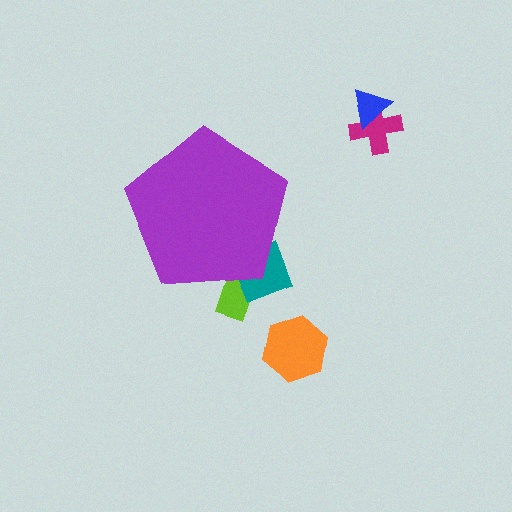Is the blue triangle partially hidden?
No, the blue triangle is fully visible.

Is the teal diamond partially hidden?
Yes, the teal diamond is partially hidden behind the purple pentagon.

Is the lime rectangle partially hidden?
Yes, the lime rectangle is partially hidden behind the purple pentagon.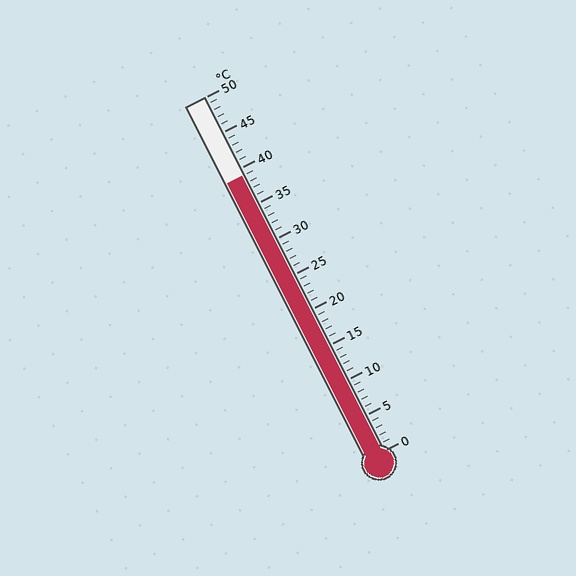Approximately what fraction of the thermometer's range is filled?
The thermometer is filled to approximately 80% of its range.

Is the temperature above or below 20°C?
The temperature is above 20°C.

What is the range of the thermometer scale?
The thermometer scale ranges from 0°C to 50°C.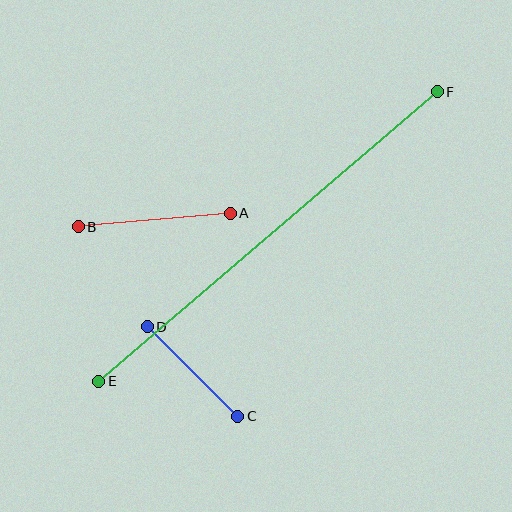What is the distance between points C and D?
The distance is approximately 127 pixels.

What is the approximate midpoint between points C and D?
The midpoint is at approximately (193, 371) pixels.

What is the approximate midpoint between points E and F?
The midpoint is at approximately (268, 237) pixels.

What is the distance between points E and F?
The distance is approximately 445 pixels.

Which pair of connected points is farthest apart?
Points E and F are farthest apart.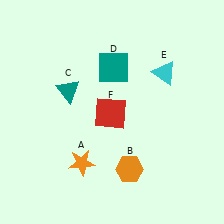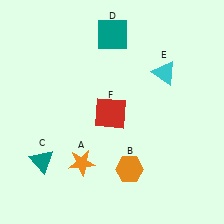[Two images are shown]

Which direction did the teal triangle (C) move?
The teal triangle (C) moved down.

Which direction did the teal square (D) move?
The teal square (D) moved up.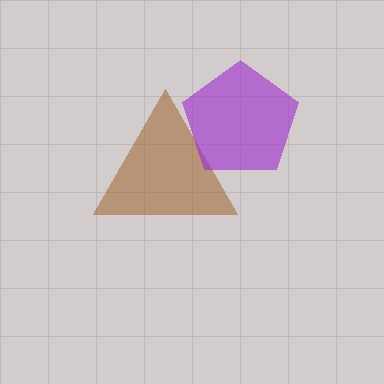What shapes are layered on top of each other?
The layered shapes are: a brown triangle, a purple pentagon.